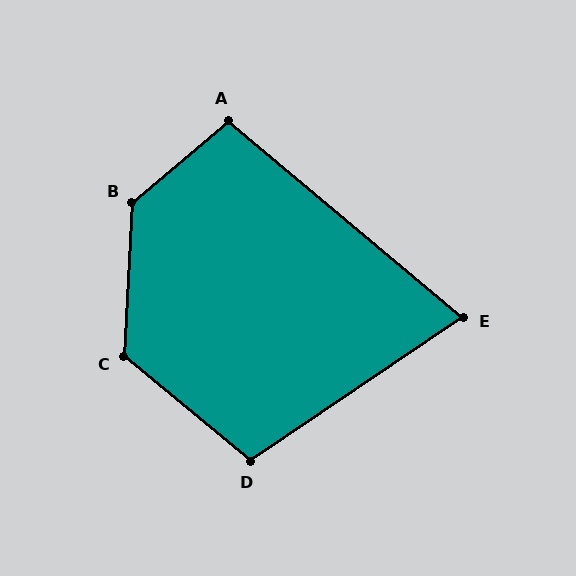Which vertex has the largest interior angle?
B, at approximately 133 degrees.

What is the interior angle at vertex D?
Approximately 106 degrees (obtuse).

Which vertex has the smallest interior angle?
E, at approximately 74 degrees.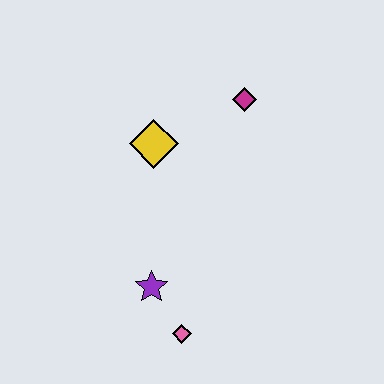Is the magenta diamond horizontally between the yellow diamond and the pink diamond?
No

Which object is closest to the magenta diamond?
The yellow diamond is closest to the magenta diamond.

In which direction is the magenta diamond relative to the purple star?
The magenta diamond is above the purple star.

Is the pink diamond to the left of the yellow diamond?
No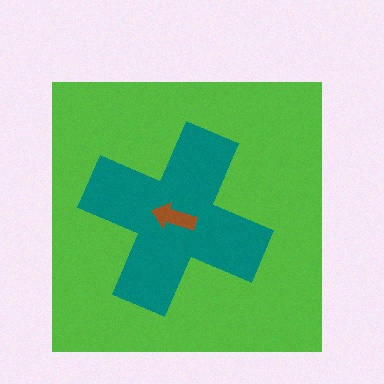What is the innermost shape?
The brown arrow.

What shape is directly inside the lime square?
The teal cross.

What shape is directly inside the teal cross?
The brown arrow.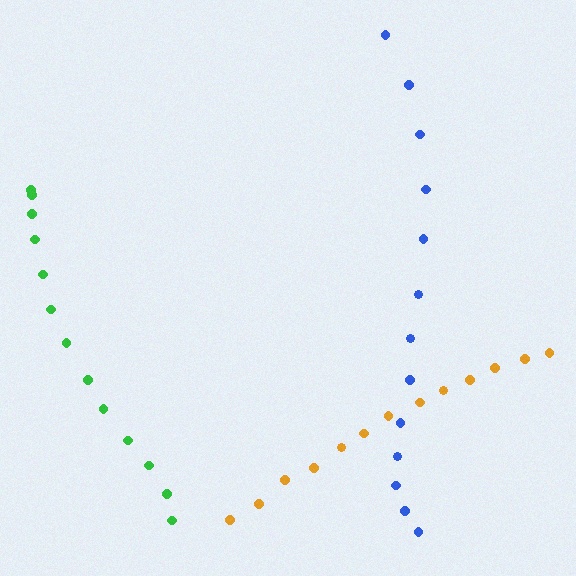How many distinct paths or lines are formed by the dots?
There are 3 distinct paths.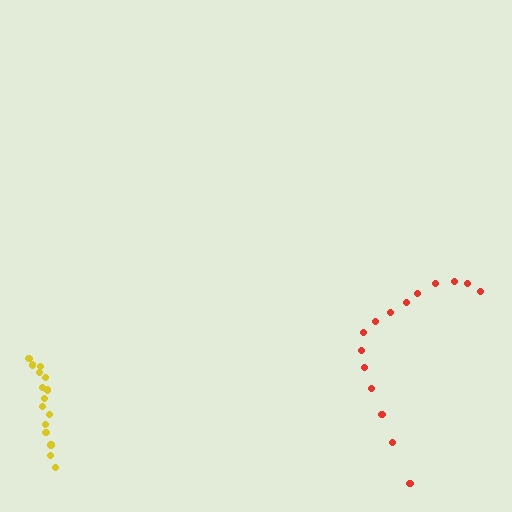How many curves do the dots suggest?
There are 2 distinct paths.